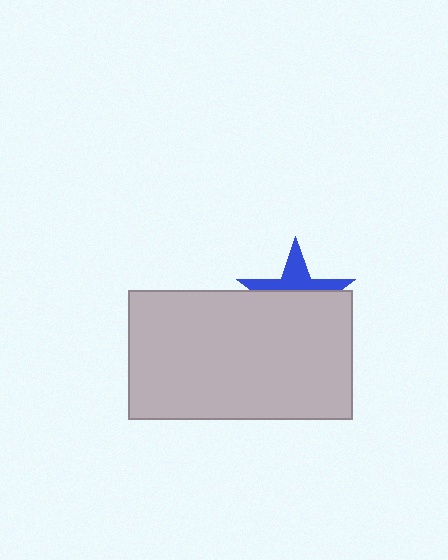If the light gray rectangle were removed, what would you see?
You would see the complete blue star.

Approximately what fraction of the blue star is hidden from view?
Roughly 62% of the blue star is hidden behind the light gray rectangle.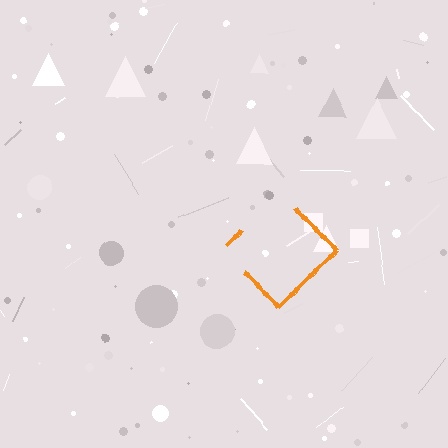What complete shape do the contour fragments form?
The contour fragments form a diamond.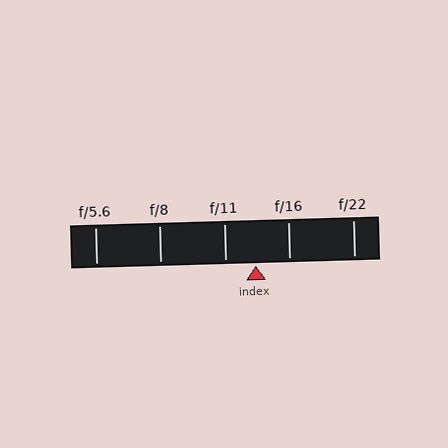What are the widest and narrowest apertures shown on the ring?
The widest aperture shown is f/5.6 and the narrowest is f/22.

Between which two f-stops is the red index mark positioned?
The index mark is between f/11 and f/16.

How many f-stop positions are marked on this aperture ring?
There are 5 f-stop positions marked.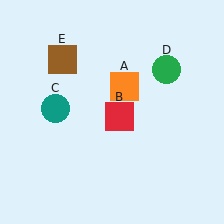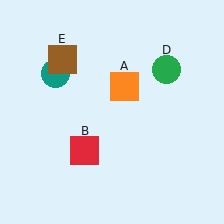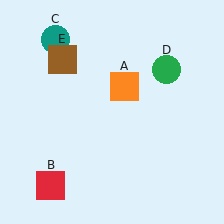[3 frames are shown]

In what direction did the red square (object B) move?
The red square (object B) moved down and to the left.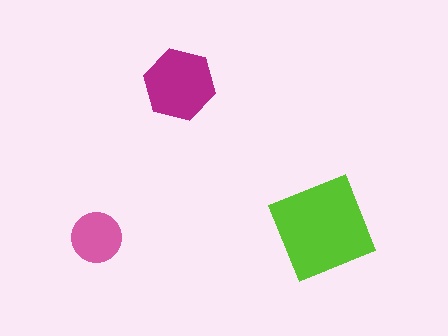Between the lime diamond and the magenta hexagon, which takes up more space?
The lime diamond.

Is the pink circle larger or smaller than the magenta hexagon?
Smaller.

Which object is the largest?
The lime diamond.